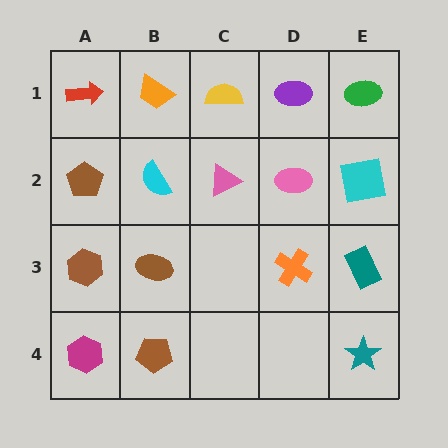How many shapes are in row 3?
4 shapes.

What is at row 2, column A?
A brown pentagon.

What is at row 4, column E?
A teal star.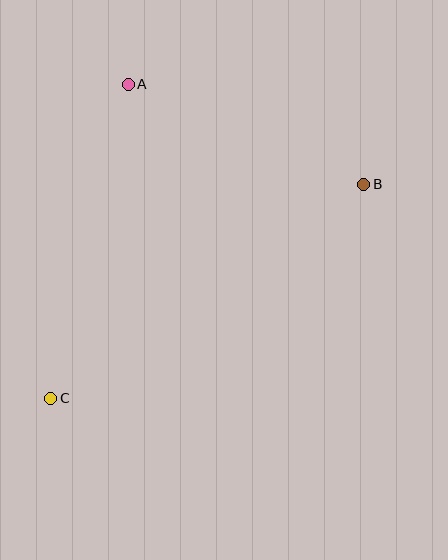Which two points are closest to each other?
Points A and B are closest to each other.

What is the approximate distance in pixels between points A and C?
The distance between A and C is approximately 324 pixels.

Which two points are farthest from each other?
Points B and C are farthest from each other.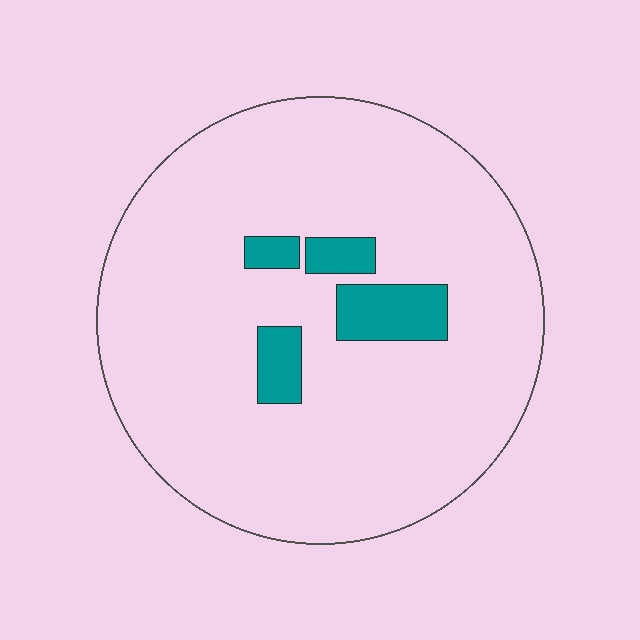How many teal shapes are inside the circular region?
4.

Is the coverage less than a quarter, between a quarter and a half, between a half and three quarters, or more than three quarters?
Less than a quarter.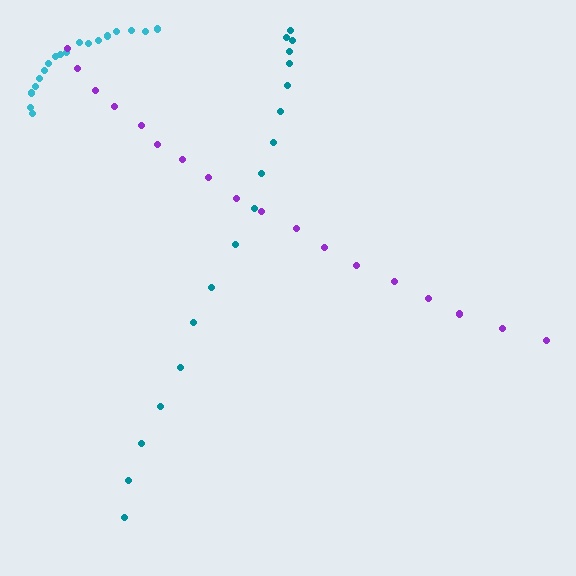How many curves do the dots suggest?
There are 3 distinct paths.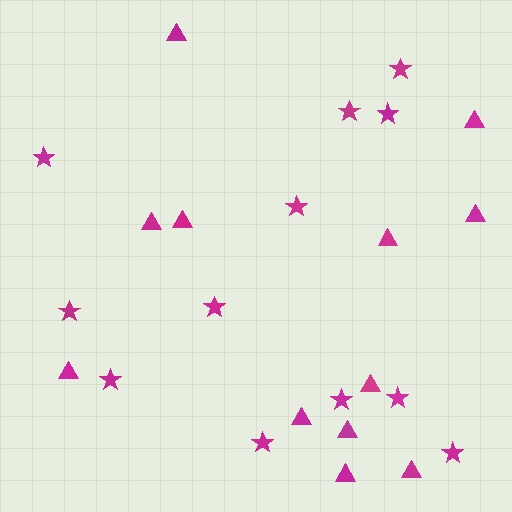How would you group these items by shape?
There are 2 groups: one group of stars (12) and one group of triangles (12).